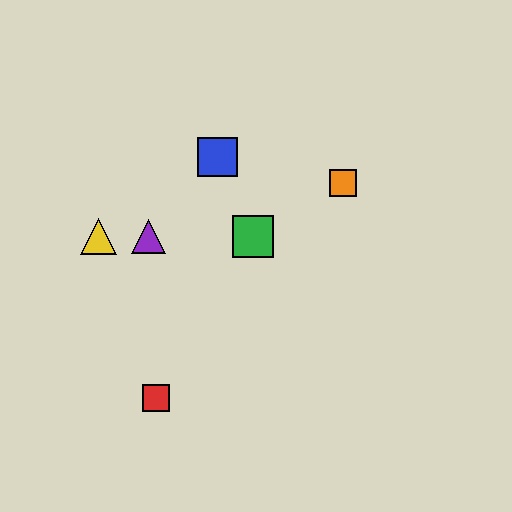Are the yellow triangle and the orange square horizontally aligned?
No, the yellow triangle is at y≈236 and the orange square is at y≈183.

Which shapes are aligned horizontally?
The green square, the yellow triangle, the purple triangle are aligned horizontally.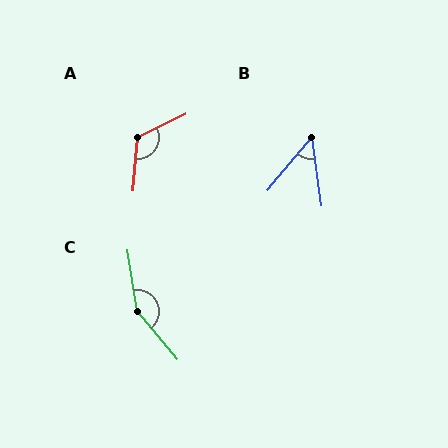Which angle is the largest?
C, at approximately 149 degrees.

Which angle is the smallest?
B, at approximately 47 degrees.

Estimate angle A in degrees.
Approximately 121 degrees.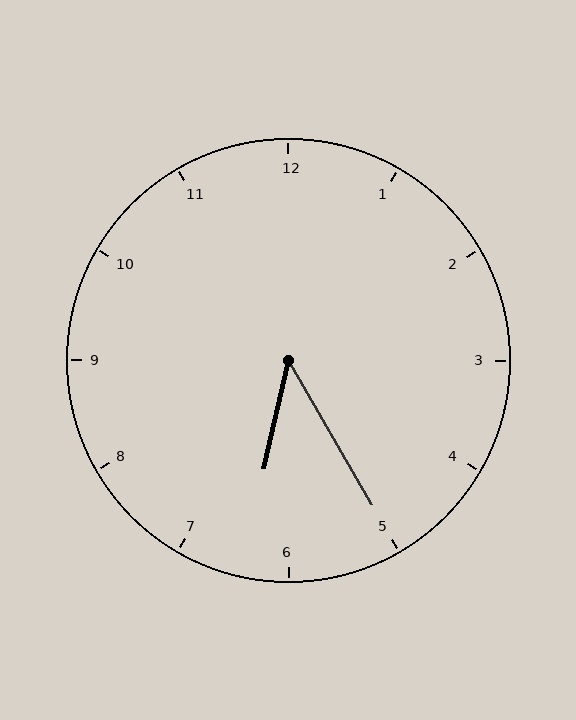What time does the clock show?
6:25.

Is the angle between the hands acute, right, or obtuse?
It is acute.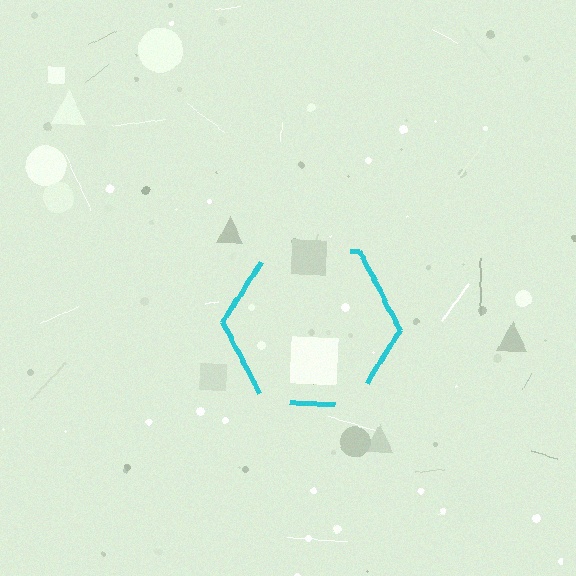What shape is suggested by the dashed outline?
The dashed outline suggests a hexagon.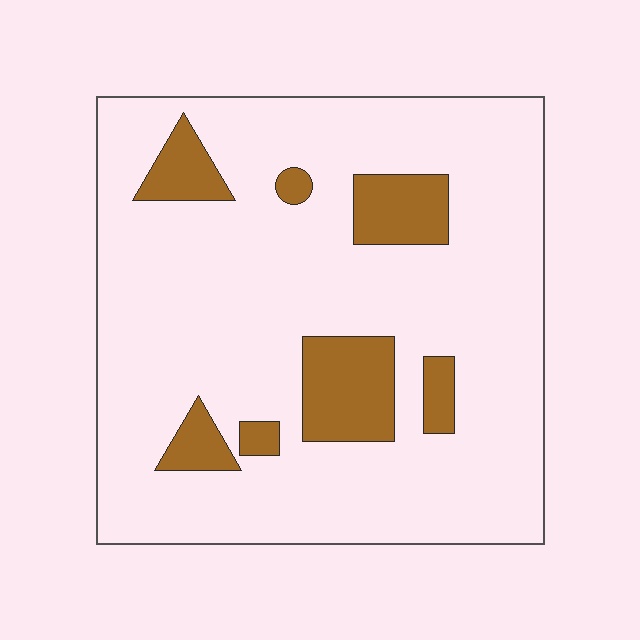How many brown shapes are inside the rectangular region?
7.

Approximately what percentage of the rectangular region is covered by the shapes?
Approximately 15%.